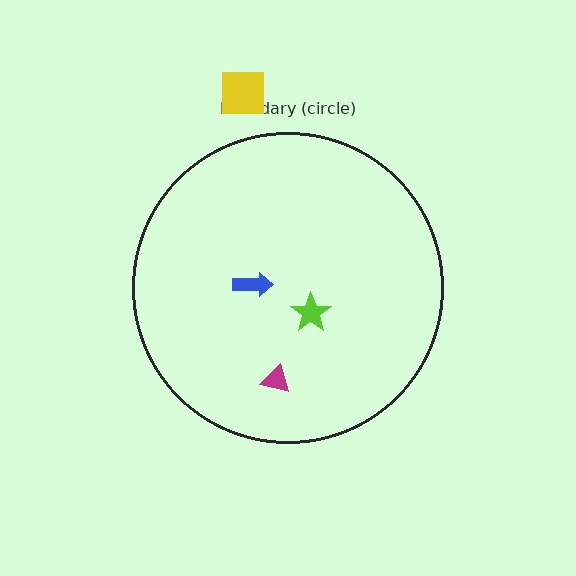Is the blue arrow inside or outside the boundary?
Inside.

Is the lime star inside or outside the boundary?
Inside.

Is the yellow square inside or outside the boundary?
Outside.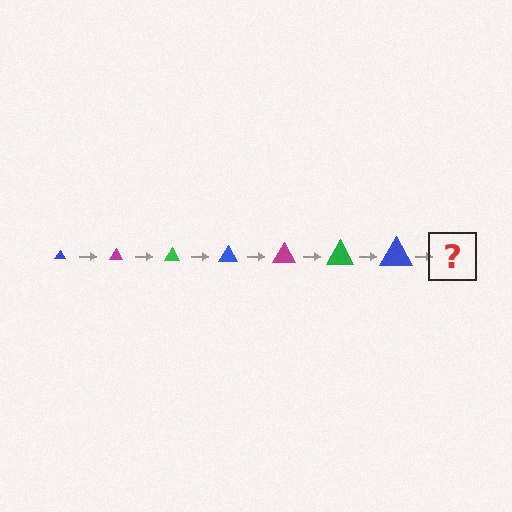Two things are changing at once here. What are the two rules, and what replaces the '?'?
The two rules are that the triangle grows larger each step and the color cycles through blue, magenta, and green. The '?' should be a magenta triangle, larger than the previous one.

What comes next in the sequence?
The next element should be a magenta triangle, larger than the previous one.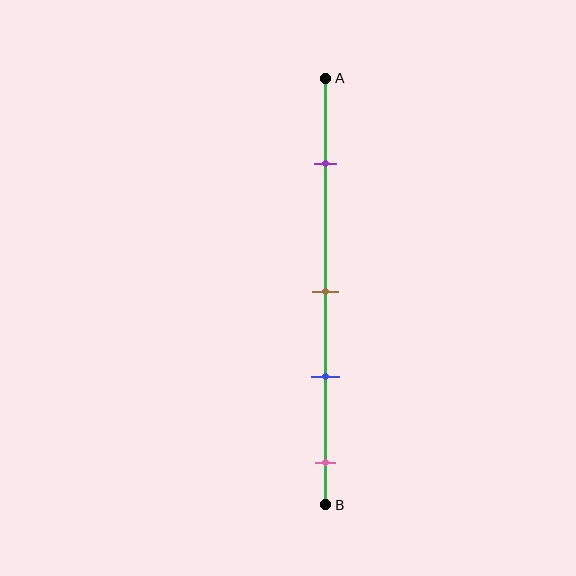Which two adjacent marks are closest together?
The brown and blue marks are the closest adjacent pair.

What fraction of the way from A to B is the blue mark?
The blue mark is approximately 70% (0.7) of the way from A to B.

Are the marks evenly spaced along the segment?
No, the marks are not evenly spaced.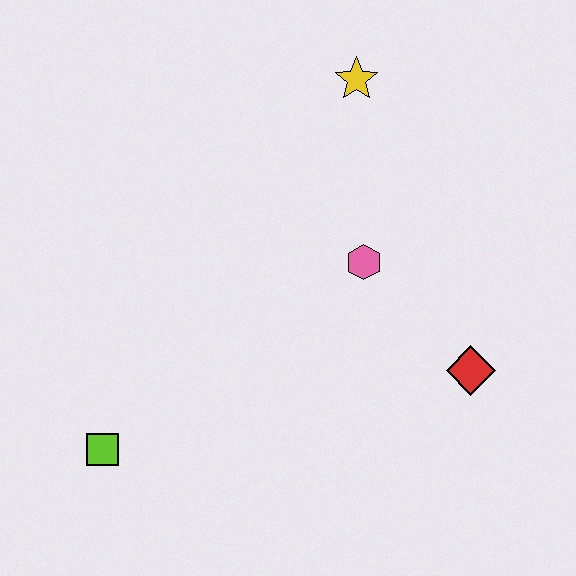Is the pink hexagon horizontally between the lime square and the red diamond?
Yes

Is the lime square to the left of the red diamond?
Yes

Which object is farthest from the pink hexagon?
The lime square is farthest from the pink hexagon.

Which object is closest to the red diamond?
The pink hexagon is closest to the red diamond.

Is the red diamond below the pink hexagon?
Yes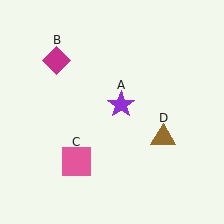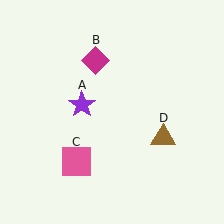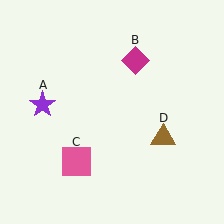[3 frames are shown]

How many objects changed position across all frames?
2 objects changed position: purple star (object A), magenta diamond (object B).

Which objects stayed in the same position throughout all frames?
Pink square (object C) and brown triangle (object D) remained stationary.